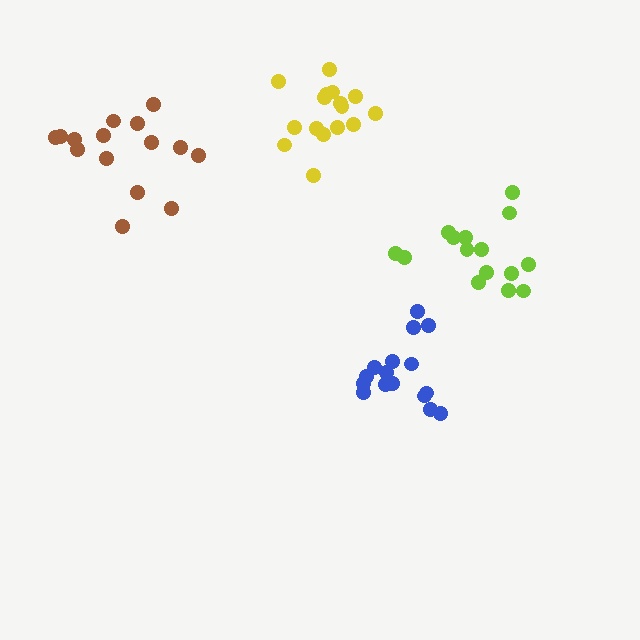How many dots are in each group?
Group 1: 16 dots, Group 2: 15 dots, Group 3: 15 dots, Group 4: 16 dots (62 total).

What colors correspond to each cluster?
The clusters are colored: blue, brown, lime, yellow.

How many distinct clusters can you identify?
There are 4 distinct clusters.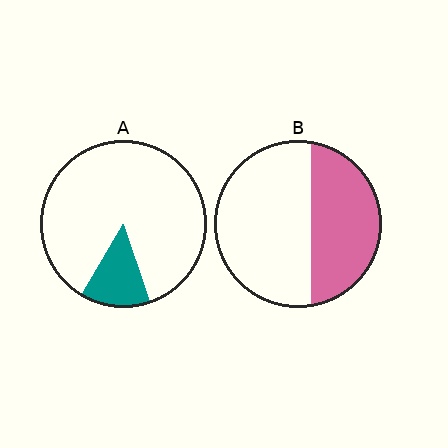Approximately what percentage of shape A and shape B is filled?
A is approximately 15% and B is approximately 40%.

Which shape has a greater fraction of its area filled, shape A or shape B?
Shape B.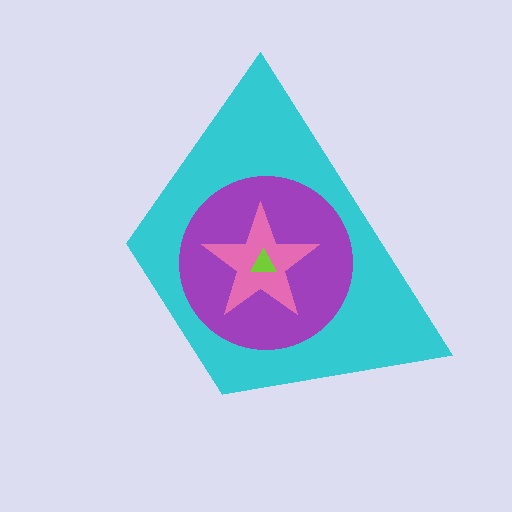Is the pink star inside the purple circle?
Yes.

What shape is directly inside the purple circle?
The pink star.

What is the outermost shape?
The cyan trapezoid.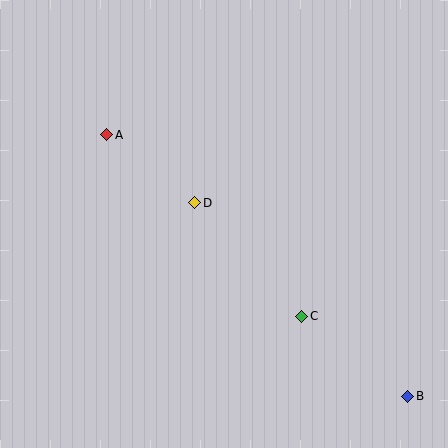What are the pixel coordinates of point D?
Point D is at (195, 203).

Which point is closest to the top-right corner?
Point D is closest to the top-right corner.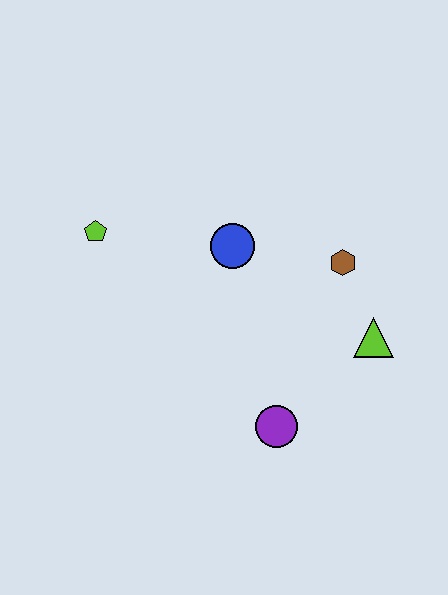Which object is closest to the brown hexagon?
The lime triangle is closest to the brown hexagon.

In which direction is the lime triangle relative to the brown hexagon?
The lime triangle is below the brown hexagon.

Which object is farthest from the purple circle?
The lime pentagon is farthest from the purple circle.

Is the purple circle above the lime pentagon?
No